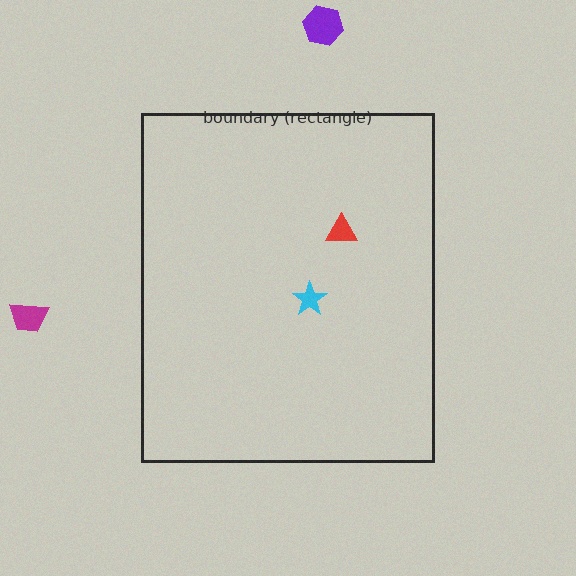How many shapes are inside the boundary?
2 inside, 2 outside.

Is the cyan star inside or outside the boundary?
Inside.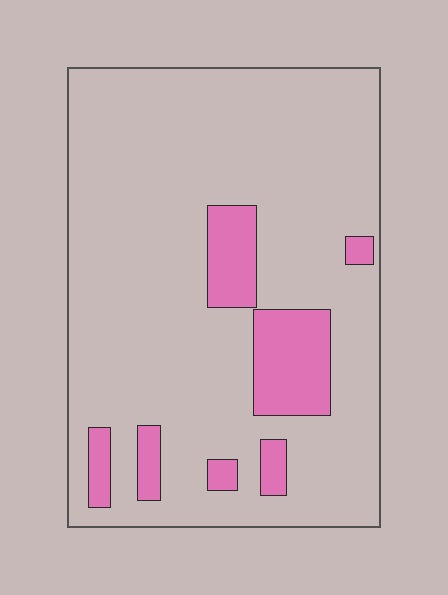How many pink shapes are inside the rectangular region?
7.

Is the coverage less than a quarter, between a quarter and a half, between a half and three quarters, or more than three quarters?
Less than a quarter.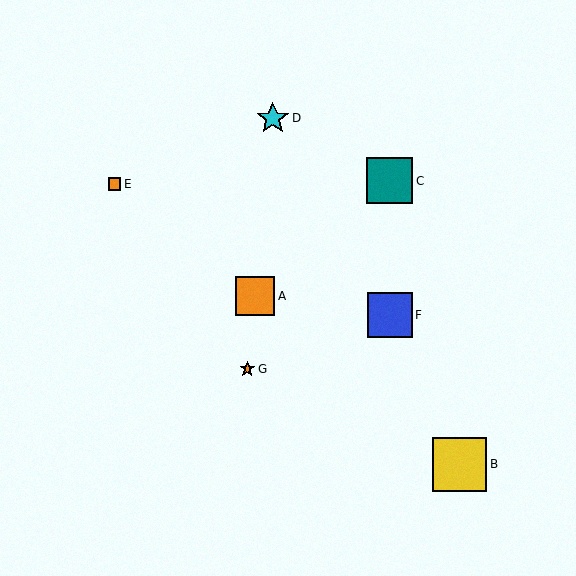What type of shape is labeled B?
Shape B is a yellow square.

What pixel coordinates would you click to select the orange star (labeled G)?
Click at (247, 369) to select the orange star G.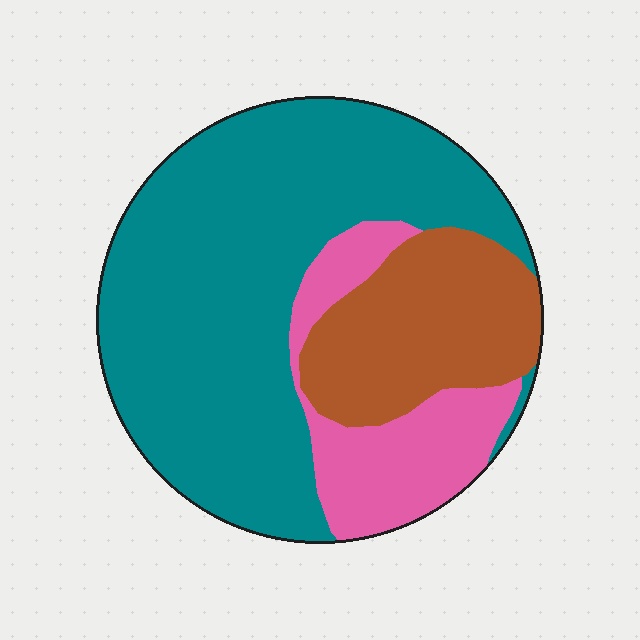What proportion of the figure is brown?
Brown takes up between a sixth and a third of the figure.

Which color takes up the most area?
Teal, at roughly 60%.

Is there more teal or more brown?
Teal.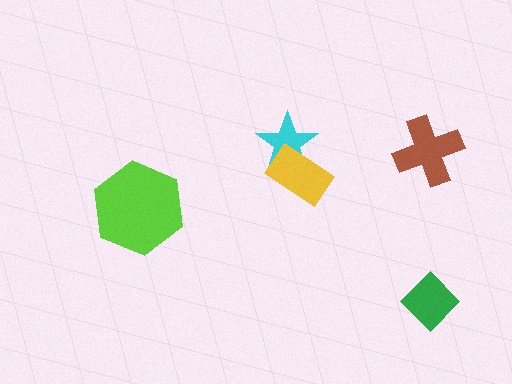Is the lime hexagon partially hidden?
No, no other shape covers it.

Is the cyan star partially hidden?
Yes, it is partially covered by another shape.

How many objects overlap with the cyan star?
1 object overlaps with the cyan star.